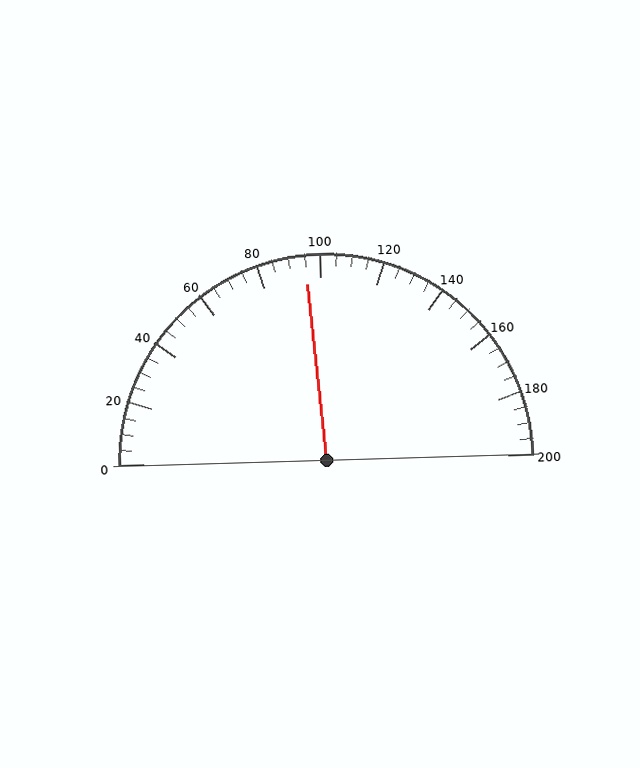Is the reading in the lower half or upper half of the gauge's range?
The reading is in the lower half of the range (0 to 200).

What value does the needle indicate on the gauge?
The needle indicates approximately 95.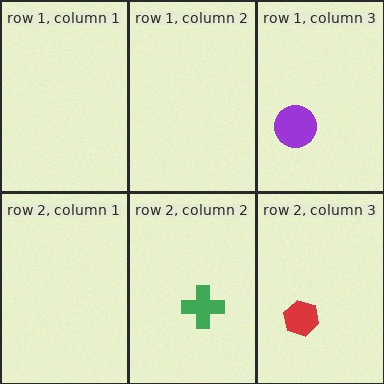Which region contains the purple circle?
The row 1, column 3 region.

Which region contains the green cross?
The row 2, column 2 region.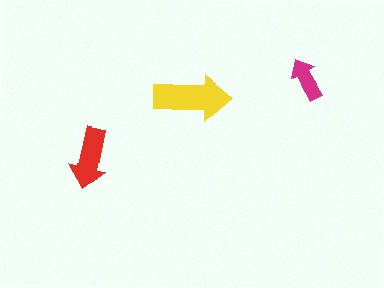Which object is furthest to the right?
The magenta arrow is rightmost.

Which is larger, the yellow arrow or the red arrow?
The yellow one.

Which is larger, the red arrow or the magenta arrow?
The red one.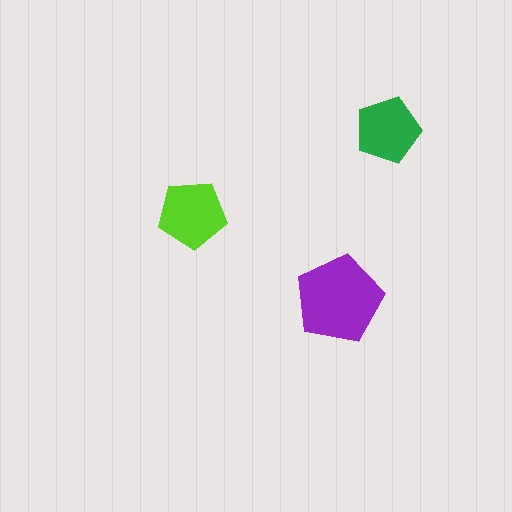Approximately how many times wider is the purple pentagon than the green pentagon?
About 1.5 times wider.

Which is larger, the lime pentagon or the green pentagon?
The lime one.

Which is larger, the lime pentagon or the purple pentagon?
The purple one.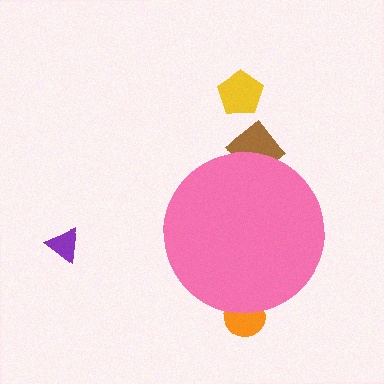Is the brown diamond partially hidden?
Yes, the brown diamond is partially hidden behind the pink circle.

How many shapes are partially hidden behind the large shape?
2 shapes are partially hidden.